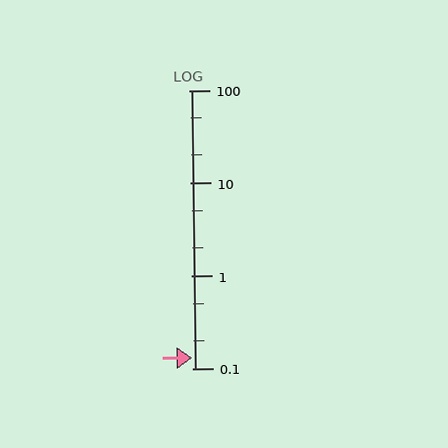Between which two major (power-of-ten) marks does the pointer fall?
The pointer is between 0.1 and 1.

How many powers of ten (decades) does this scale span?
The scale spans 3 decades, from 0.1 to 100.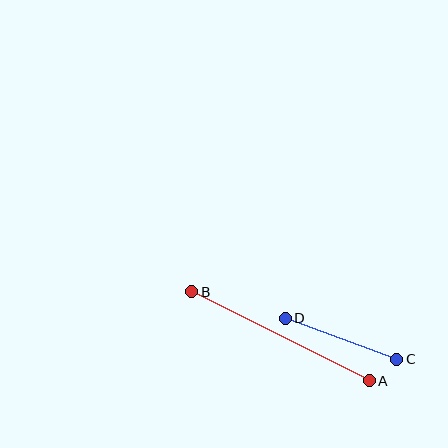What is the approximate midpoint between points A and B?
The midpoint is at approximately (281, 336) pixels.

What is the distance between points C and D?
The distance is approximately 119 pixels.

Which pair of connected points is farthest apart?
Points A and B are farthest apart.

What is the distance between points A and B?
The distance is approximately 199 pixels.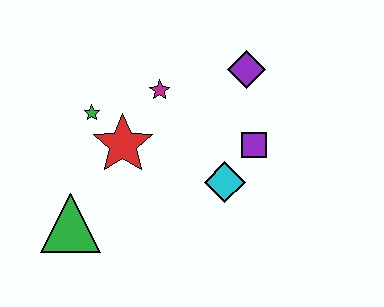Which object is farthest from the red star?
The purple diamond is farthest from the red star.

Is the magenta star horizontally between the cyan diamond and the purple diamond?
No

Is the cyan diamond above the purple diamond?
No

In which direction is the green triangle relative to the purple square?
The green triangle is to the left of the purple square.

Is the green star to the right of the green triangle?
Yes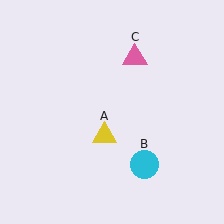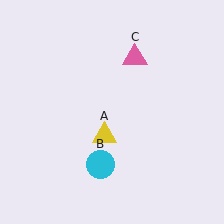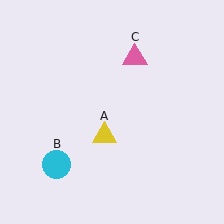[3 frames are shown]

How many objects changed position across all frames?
1 object changed position: cyan circle (object B).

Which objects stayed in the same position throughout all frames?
Yellow triangle (object A) and pink triangle (object C) remained stationary.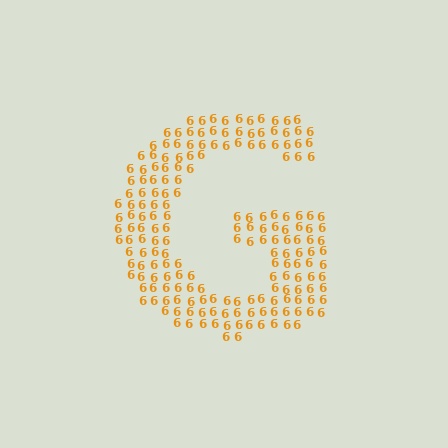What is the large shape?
The large shape is the letter G.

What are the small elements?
The small elements are digit 6's.